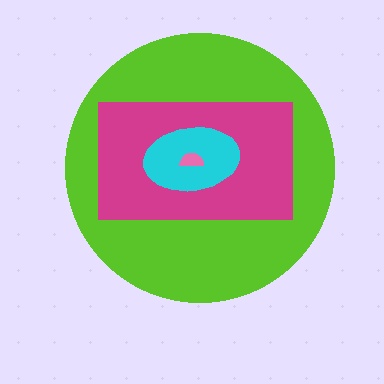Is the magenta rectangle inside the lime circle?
Yes.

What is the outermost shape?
The lime circle.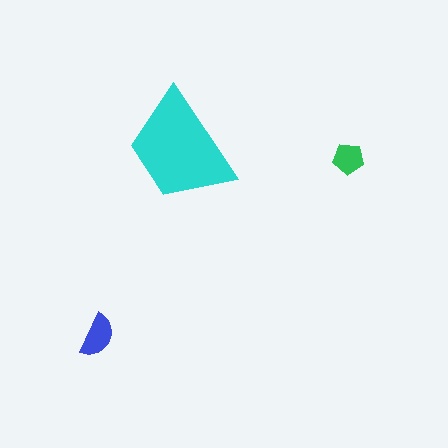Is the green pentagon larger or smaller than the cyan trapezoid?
Smaller.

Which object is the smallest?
The green pentagon.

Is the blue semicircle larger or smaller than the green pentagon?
Larger.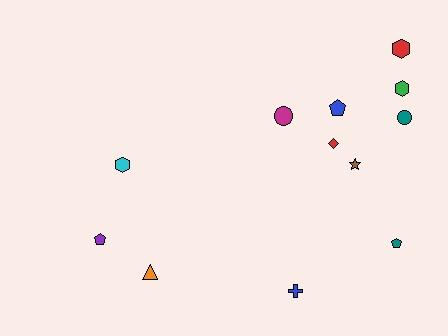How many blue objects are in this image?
There are 2 blue objects.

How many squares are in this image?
There are no squares.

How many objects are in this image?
There are 12 objects.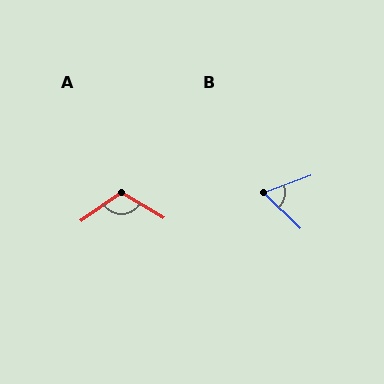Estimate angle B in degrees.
Approximately 65 degrees.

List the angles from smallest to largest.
B (65°), A (114°).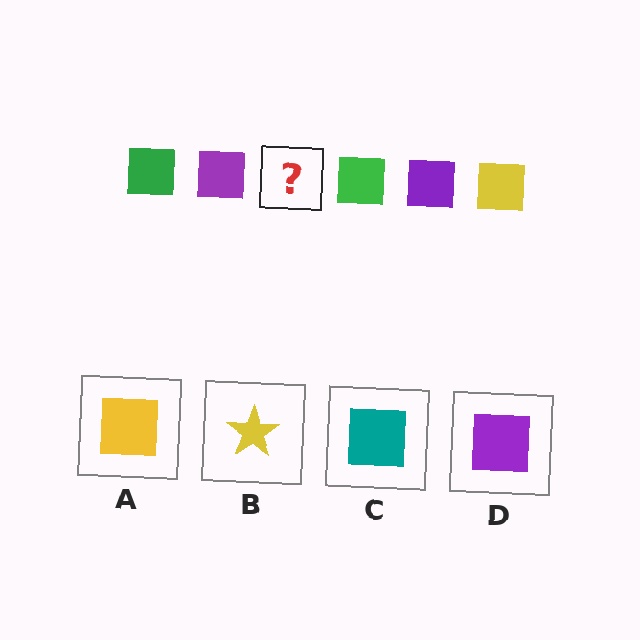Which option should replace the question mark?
Option A.